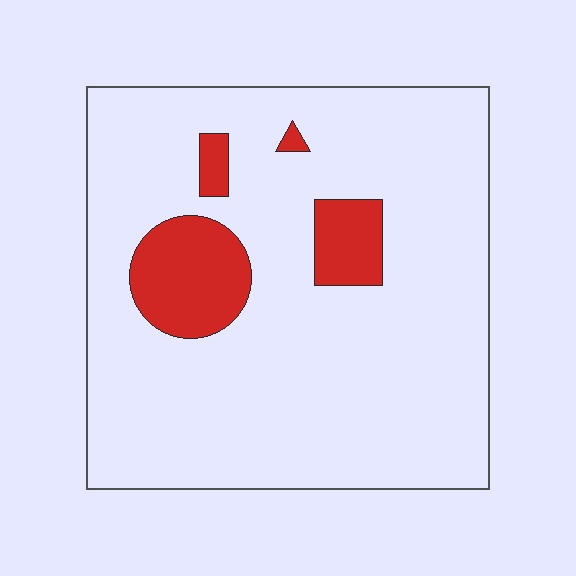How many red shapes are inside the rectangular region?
4.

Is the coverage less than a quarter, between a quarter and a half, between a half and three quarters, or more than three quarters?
Less than a quarter.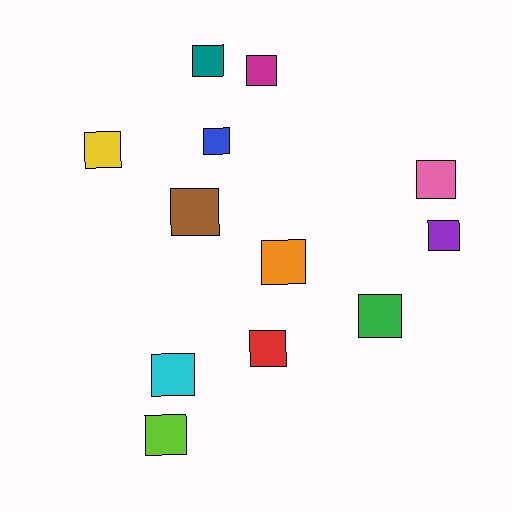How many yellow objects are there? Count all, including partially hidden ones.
There is 1 yellow object.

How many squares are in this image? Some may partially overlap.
There are 12 squares.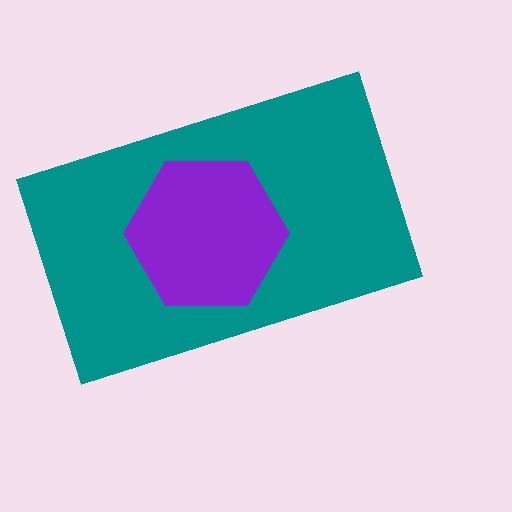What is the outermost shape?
The teal rectangle.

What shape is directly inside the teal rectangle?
The purple hexagon.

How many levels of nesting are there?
2.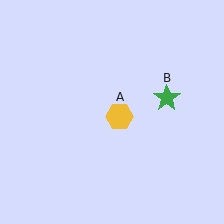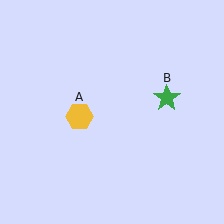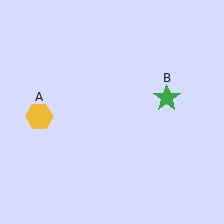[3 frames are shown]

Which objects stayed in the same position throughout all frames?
Green star (object B) remained stationary.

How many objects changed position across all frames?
1 object changed position: yellow hexagon (object A).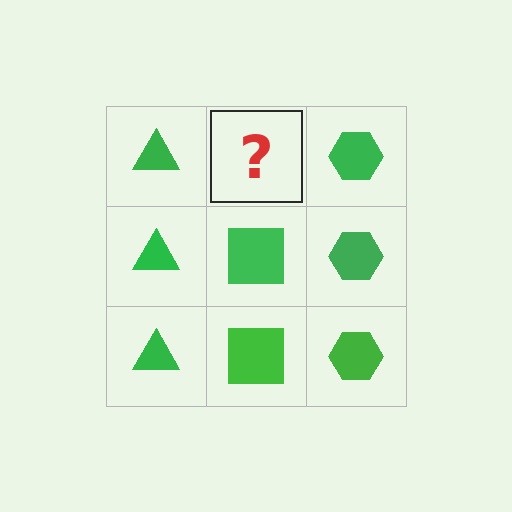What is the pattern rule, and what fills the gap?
The rule is that each column has a consistent shape. The gap should be filled with a green square.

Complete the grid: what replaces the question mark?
The question mark should be replaced with a green square.